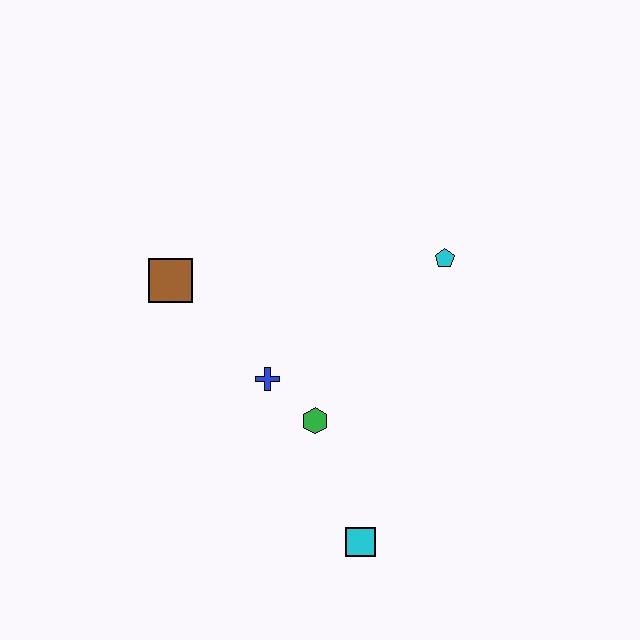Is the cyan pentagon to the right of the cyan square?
Yes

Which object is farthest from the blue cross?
The cyan pentagon is farthest from the blue cross.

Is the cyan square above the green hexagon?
No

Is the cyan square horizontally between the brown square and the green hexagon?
No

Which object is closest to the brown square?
The blue cross is closest to the brown square.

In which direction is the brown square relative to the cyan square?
The brown square is above the cyan square.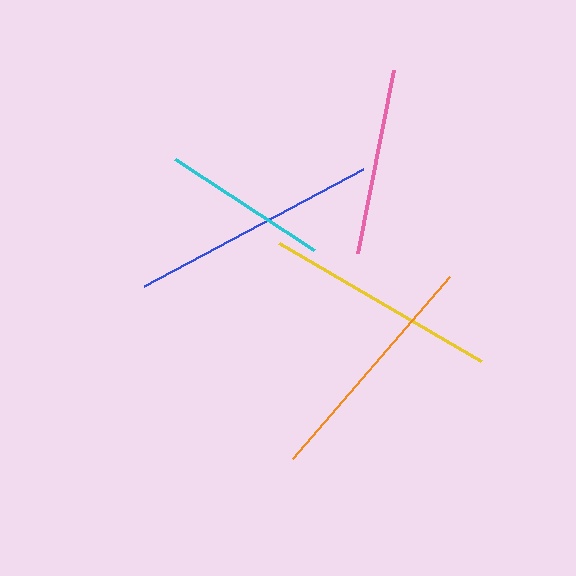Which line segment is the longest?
The blue line is the longest at approximately 248 pixels.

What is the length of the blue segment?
The blue segment is approximately 248 pixels long.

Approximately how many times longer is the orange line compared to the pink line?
The orange line is approximately 1.3 times the length of the pink line.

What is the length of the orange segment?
The orange segment is approximately 240 pixels long.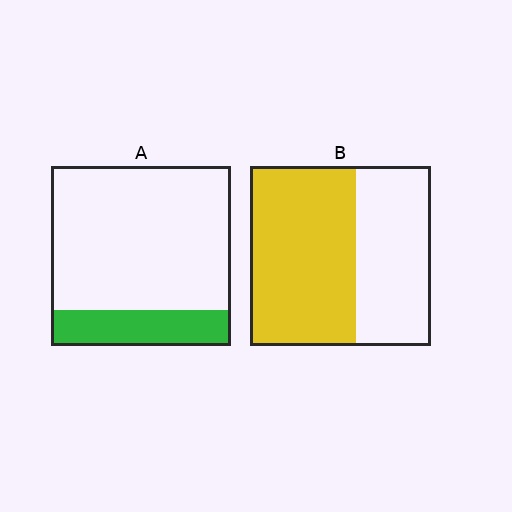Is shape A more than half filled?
No.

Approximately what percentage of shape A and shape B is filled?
A is approximately 20% and B is approximately 60%.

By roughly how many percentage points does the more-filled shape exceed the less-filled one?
By roughly 40 percentage points (B over A).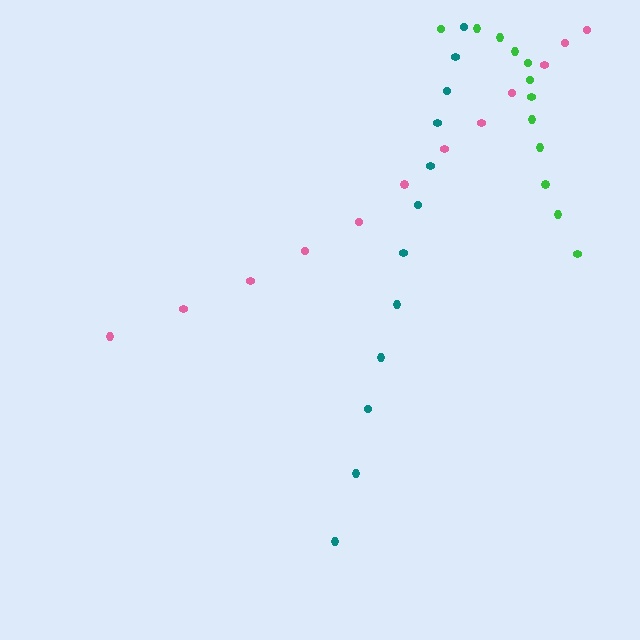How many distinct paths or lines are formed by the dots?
There are 3 distinct paths.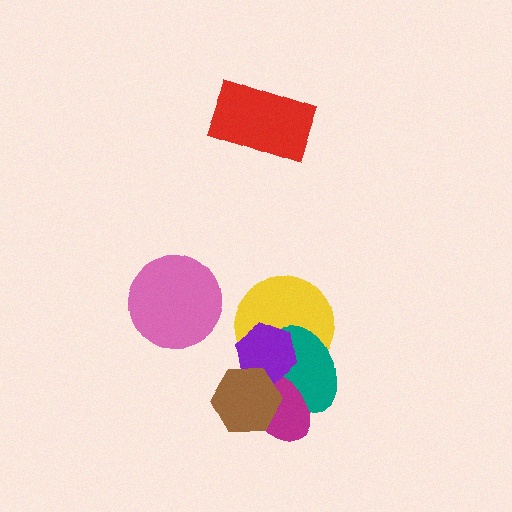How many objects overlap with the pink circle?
0 objects overlap with the pink circle.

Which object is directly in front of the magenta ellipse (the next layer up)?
The purple hexagon is directly in front of the magenta ellipse.